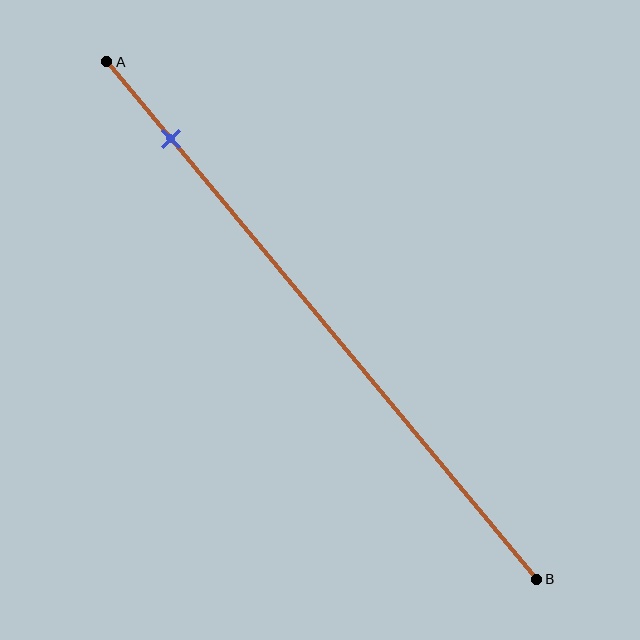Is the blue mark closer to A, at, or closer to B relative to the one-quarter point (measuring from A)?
The blue mark is closer to point A than the one-quarter point of segment AB.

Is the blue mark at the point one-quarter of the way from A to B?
No, the mark is at about 15% from A, not at the 25% one-quarter point.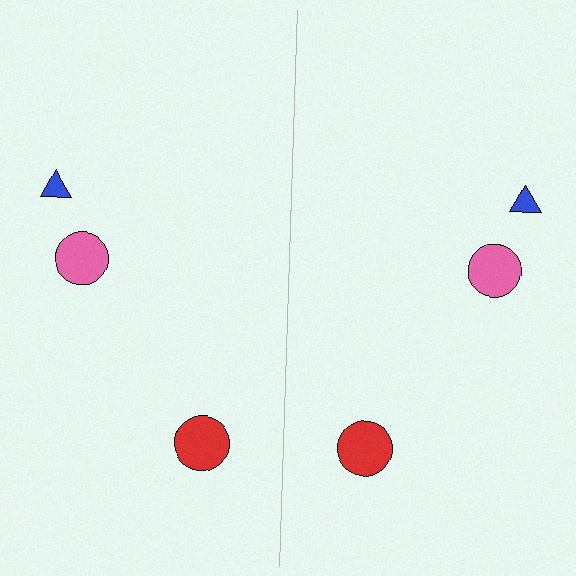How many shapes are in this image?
There are 6 shapes in this image.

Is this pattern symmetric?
Yes, this pattern has bilateral (reflection) symmetry.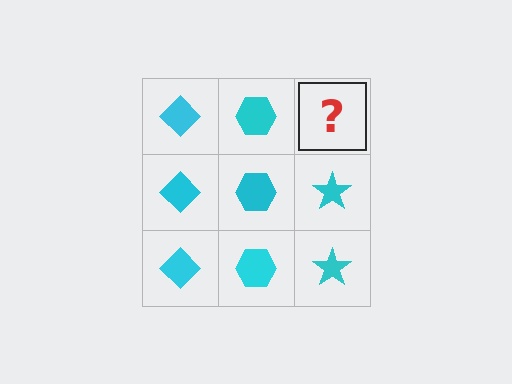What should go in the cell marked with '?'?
The missing cell should contain a cyan star.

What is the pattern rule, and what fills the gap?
The rule is that each column has a consistent shape. The gap should be filled with a cyan star.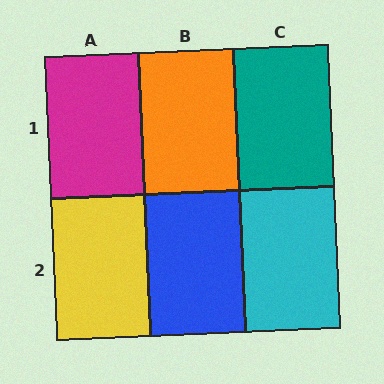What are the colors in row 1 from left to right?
Magenta, orange, teal.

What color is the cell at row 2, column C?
Cyan.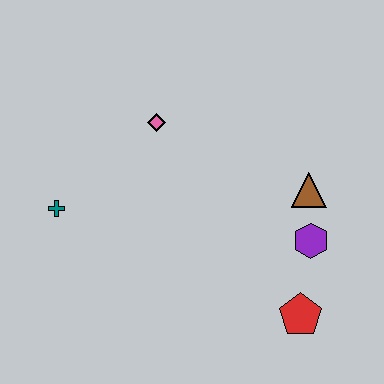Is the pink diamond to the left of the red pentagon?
Yes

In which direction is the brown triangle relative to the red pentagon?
The brown triangle is above the red pentagon.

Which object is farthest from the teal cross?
The red pentagon is farthest from the teal cross.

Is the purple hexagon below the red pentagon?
No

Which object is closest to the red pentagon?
The purple hexagon is closest to the red pentagon.